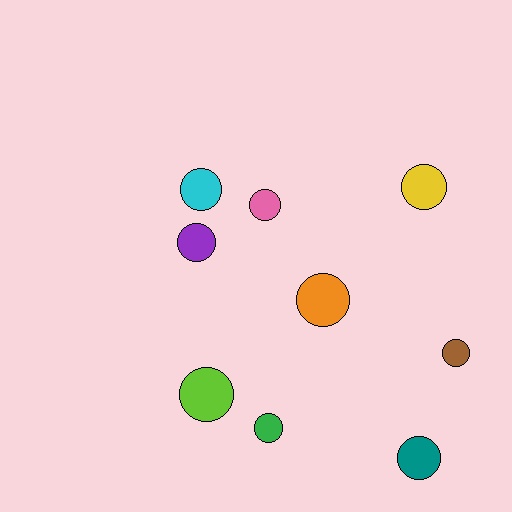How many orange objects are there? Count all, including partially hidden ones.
There is 1 orange object.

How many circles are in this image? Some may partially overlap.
There are 9 circles.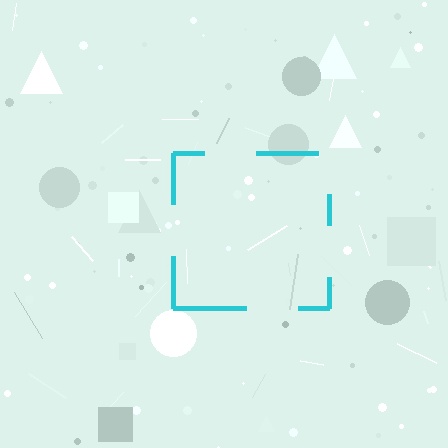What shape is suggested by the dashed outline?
The dashed outline suggests a square.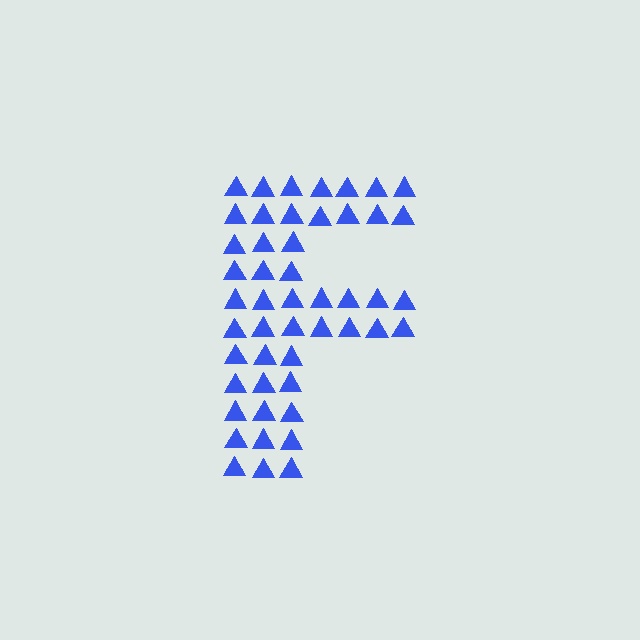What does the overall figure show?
The overall figure shows the letter F.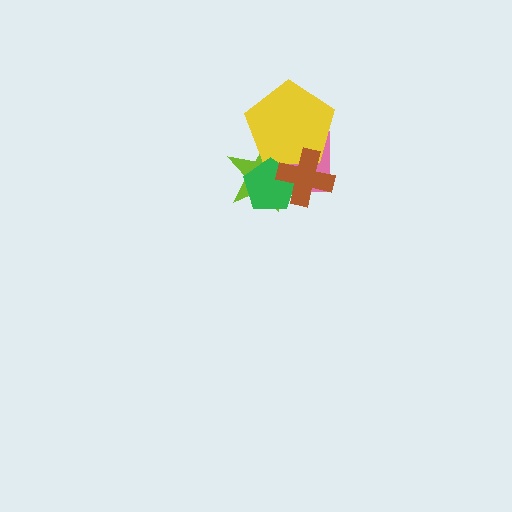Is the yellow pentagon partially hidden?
Yes, it is partially covered by another shape.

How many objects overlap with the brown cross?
4 objects overlap with the brown cross.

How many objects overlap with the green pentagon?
4 objects overlap with the green pentagon.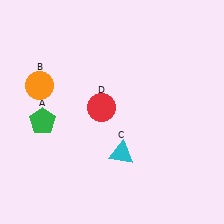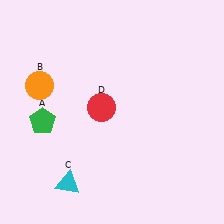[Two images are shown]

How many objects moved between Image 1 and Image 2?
1 object moved between the two images.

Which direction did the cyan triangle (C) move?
The cyan triangle (C) moved left.